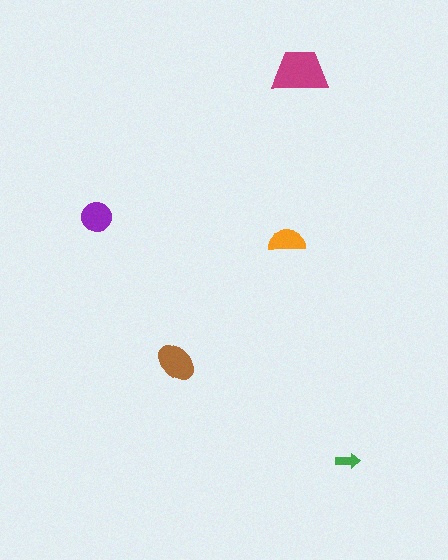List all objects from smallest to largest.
The green arrow, the orange semicircle, the purple circle, the brown ellipse, the magenta trapezoid.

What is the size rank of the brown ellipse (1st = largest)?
2nd.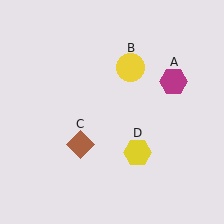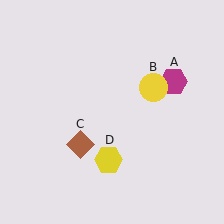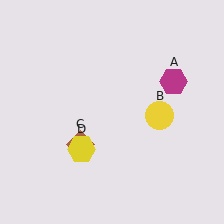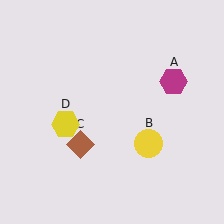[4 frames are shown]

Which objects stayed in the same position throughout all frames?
Magenta hexagon (object A) and brown diamond (object C) remained stationary.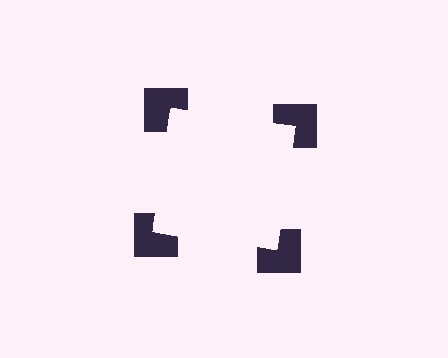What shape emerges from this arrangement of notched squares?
An illusory square — its edges are inferred from the aligned wedge cuts in the notched squares, not physically drawn.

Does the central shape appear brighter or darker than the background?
It typically appears slightly brighter than the background, even though no actual brightness change is drawn.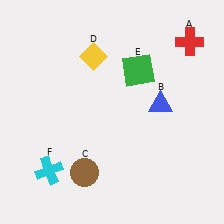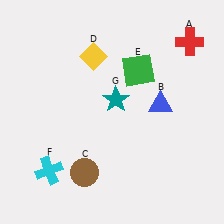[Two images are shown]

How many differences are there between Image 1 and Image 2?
There is 1 difference between the two images.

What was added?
A teal star (G) was added in Image 2.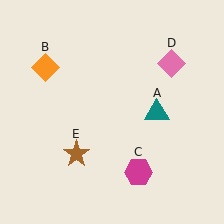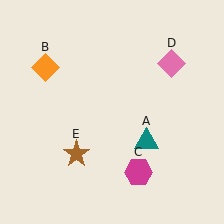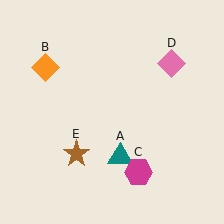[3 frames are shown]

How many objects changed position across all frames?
1 object changed position: teal triangle (object A).